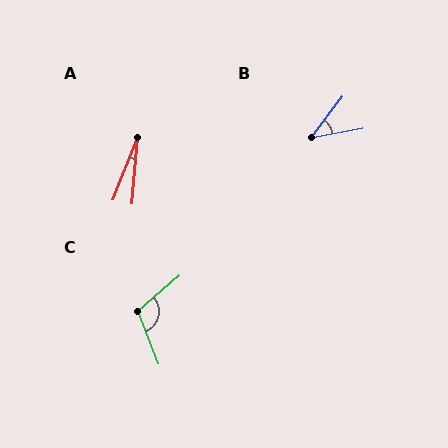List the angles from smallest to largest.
A (17°), B (42°), C (110°).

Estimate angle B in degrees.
Approximately 42 degrees.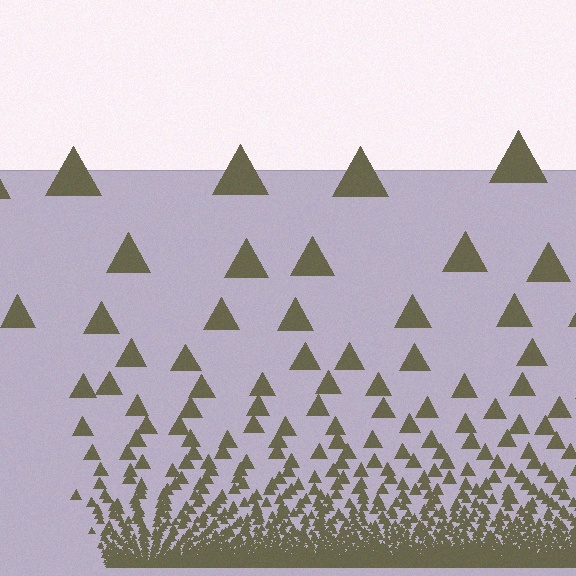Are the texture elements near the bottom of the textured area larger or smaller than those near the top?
Smaller. The gradient is inverted — elements near the bottom are smaller and denser.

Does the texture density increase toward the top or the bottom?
Density increases toward the bottom.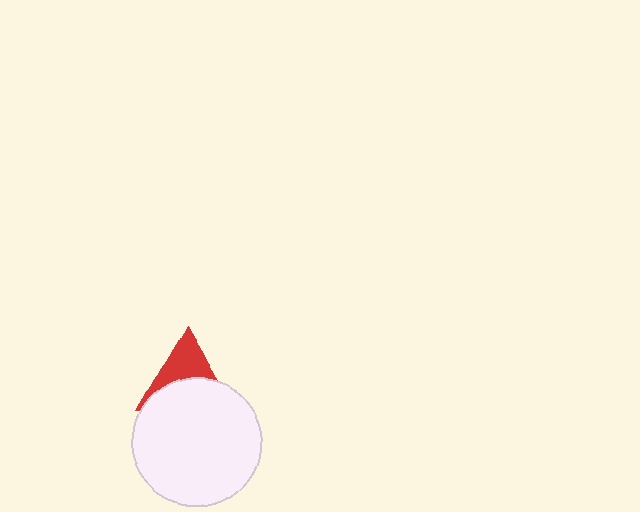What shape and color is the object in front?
The object in front is a white circle.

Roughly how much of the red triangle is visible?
A small part of it is visible (roughly 45%).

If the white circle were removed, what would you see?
You would see the complete red triangle.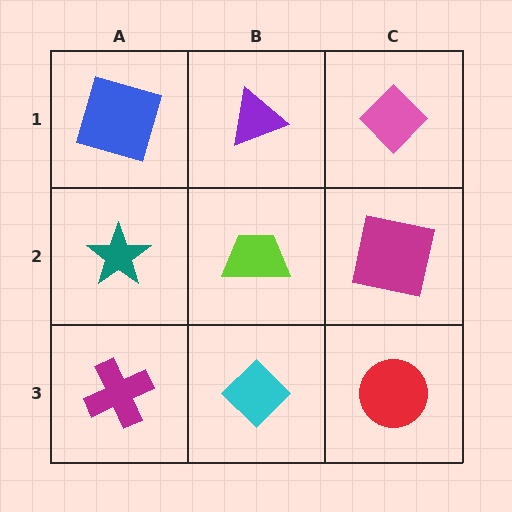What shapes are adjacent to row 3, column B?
A lime trapezoid (row 2, column B), a magenta cross (row 3, column A), a red circle (row 3, column C).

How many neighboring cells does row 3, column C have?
2.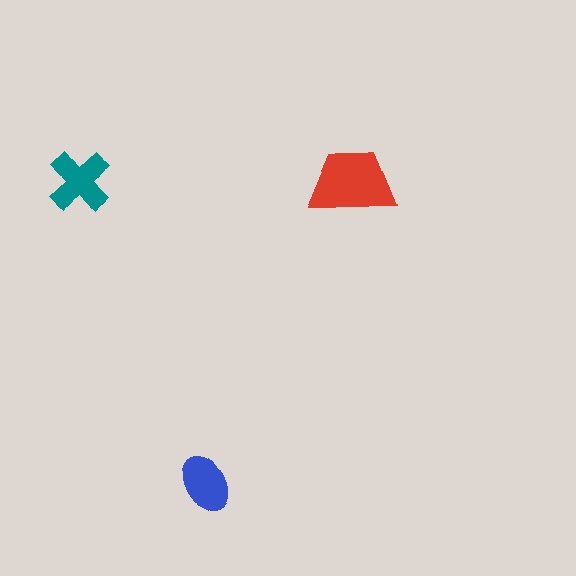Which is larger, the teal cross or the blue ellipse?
The teal cross.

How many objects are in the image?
There are 3 objects in the image.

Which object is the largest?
The red trapezoid.